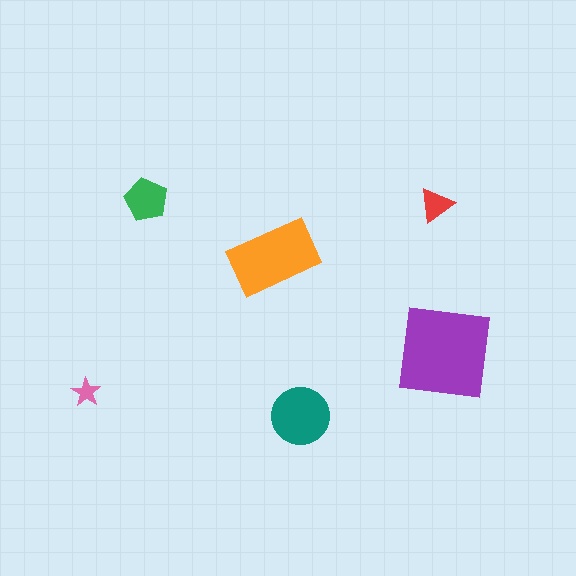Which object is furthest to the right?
The purple square is rightmost.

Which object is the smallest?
The pink star.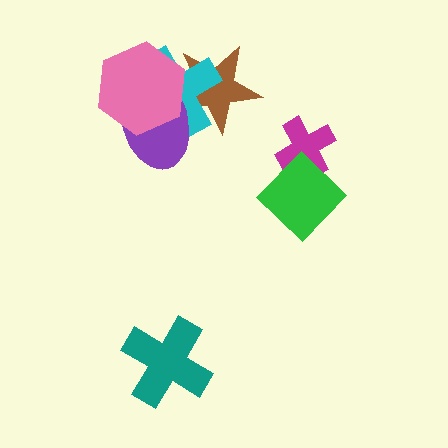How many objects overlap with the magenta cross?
1 object overlaps with the magenta cross.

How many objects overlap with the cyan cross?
3 objects overlap with the cyan cross.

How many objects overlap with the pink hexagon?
3 objects overlap with the pink hexagon.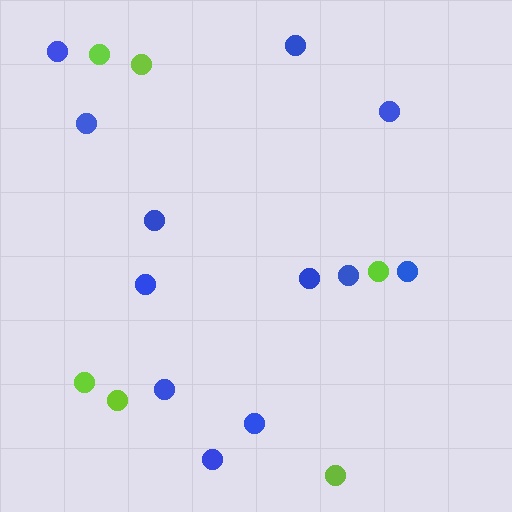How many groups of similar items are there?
There are 2 groups: one group of blue circles (12) and one group of lime circles (6).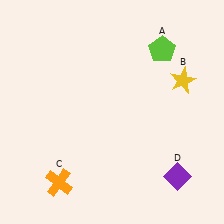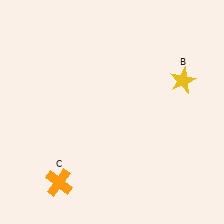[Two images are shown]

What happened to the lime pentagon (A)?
The lime pentagon (A) was removed in Image 2. It was in the top-right area of Image 1.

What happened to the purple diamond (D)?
The purple diamond (D) was removed in Image 2. It was in the bottom-right area of Image 1.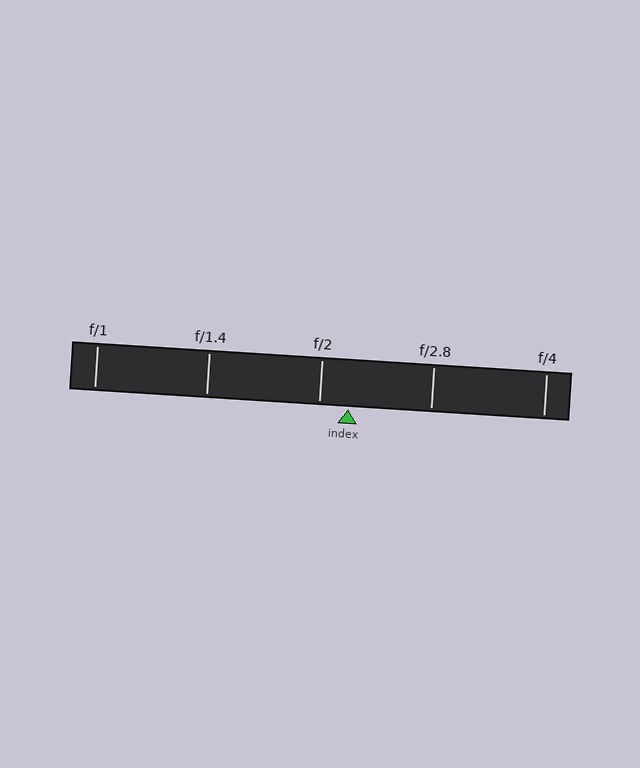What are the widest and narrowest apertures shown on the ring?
The widest aperture shown is f/1 and the narrowest is f/4.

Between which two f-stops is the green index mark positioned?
The index mark is between f/2 and f/2.8.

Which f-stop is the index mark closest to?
The index mark is closest to f/2.